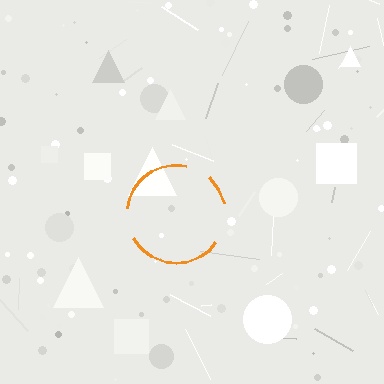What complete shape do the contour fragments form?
The contour fragments form a circle.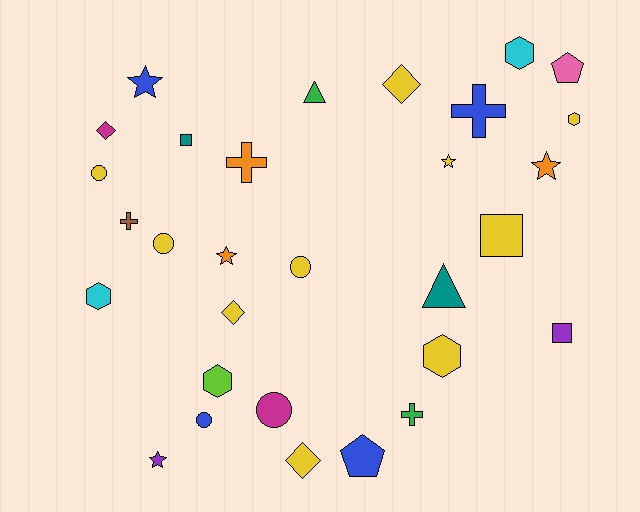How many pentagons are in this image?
There are 2 pentagons.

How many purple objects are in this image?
There are 2 purple objects.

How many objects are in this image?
There are 30 objects.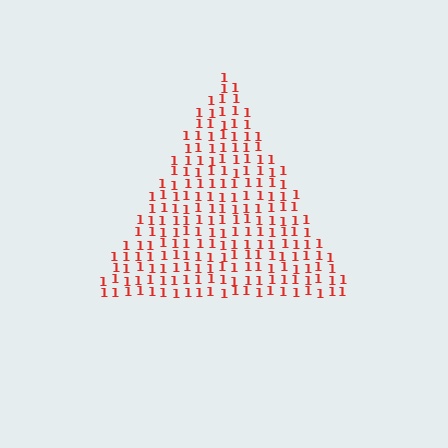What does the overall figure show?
The overall figure shows a triangle.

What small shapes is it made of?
It is made of small digit 1's.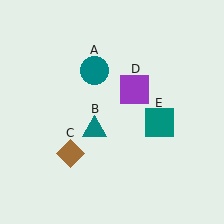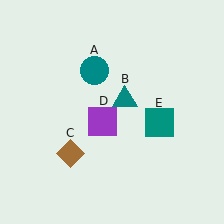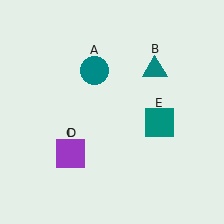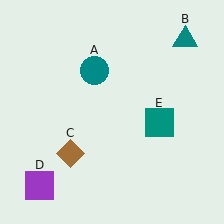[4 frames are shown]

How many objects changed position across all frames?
2 objects changed position: teal triangle (object B), purple square (object D).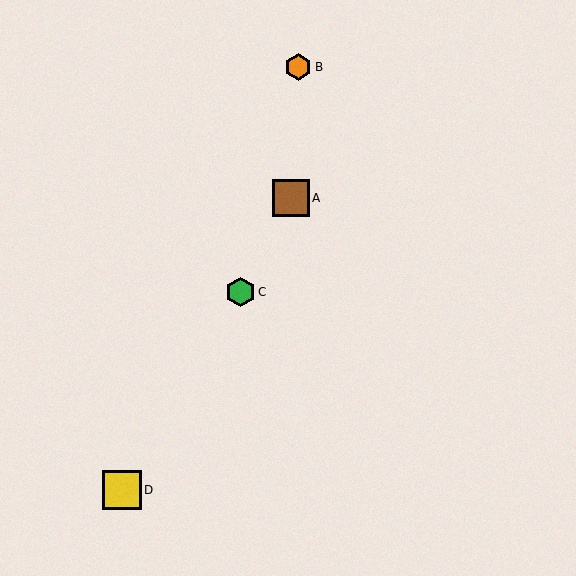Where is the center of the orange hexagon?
The center of the orange hexagon is at (298, 67).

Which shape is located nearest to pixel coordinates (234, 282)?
The green hexagon (labeled C) at (241, 292) is nearest to that location.